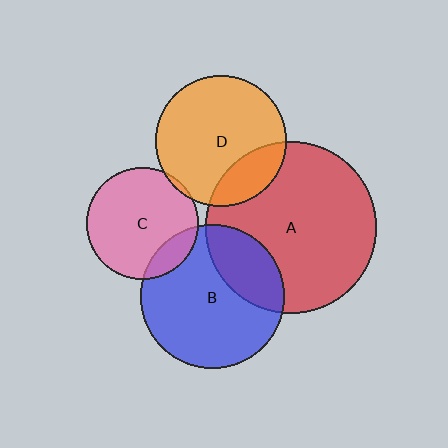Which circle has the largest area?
Circle A (red).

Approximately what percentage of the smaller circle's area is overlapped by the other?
Approximately 25%.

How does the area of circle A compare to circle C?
Approximately 2.4 times.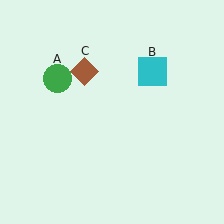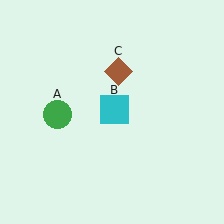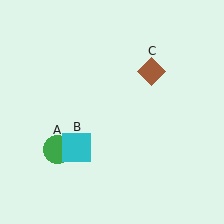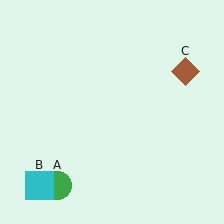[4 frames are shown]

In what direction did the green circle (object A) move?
The green circle (object A) moved down.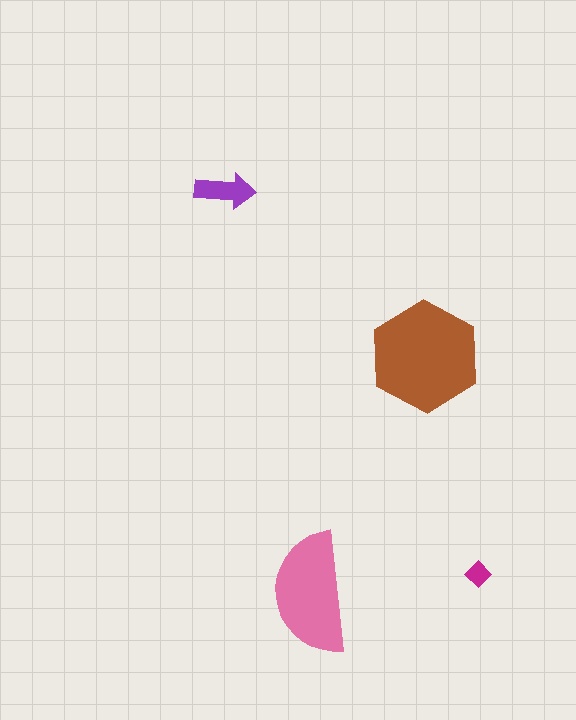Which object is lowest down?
The pink semicircle is bottommost.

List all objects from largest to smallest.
The brown hexagon, the pink semicircle, the purple arrow, the magenta diamond.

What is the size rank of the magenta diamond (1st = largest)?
4th.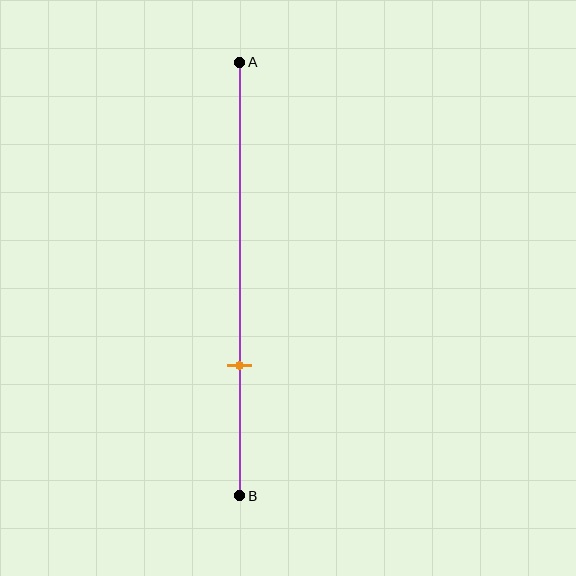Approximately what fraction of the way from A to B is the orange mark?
The orange mark is approximately 70% of the way from A to B.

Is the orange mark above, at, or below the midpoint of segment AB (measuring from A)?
The orange mark is below the midpoint of segment AB.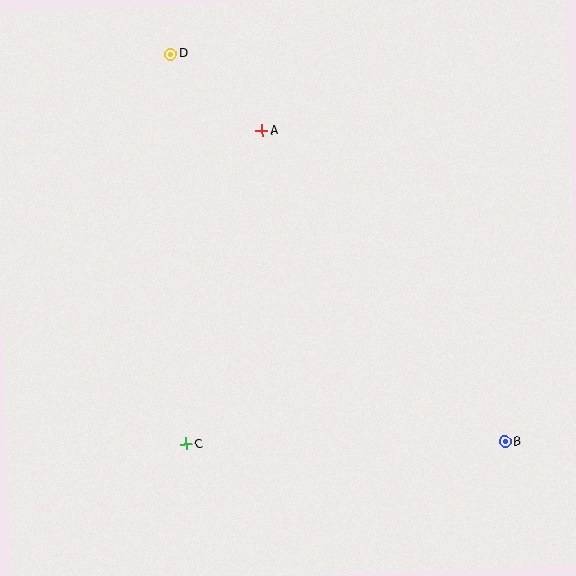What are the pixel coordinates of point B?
Point B is at (505, 442).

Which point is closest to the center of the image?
Point A at (262, 131) is closest to the center.